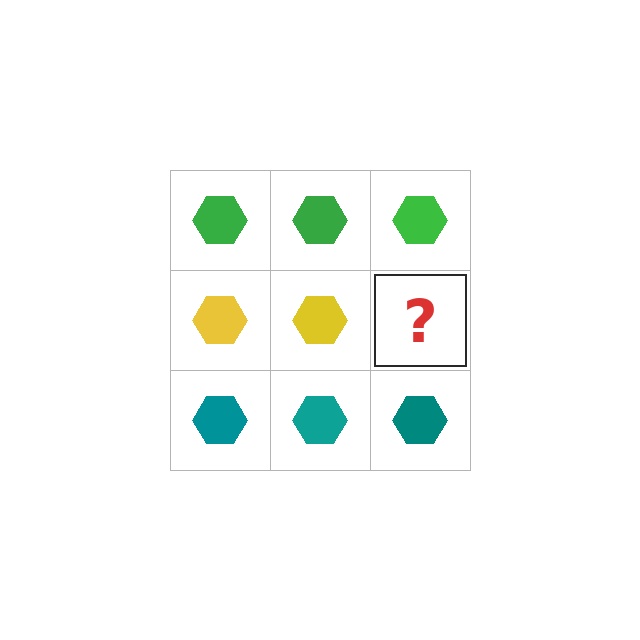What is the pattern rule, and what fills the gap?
The rule is that each row has a consistent color. The gap should be filled with a yellow hexagon.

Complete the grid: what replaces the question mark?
The question mark should be replaced with a yellow hexagon.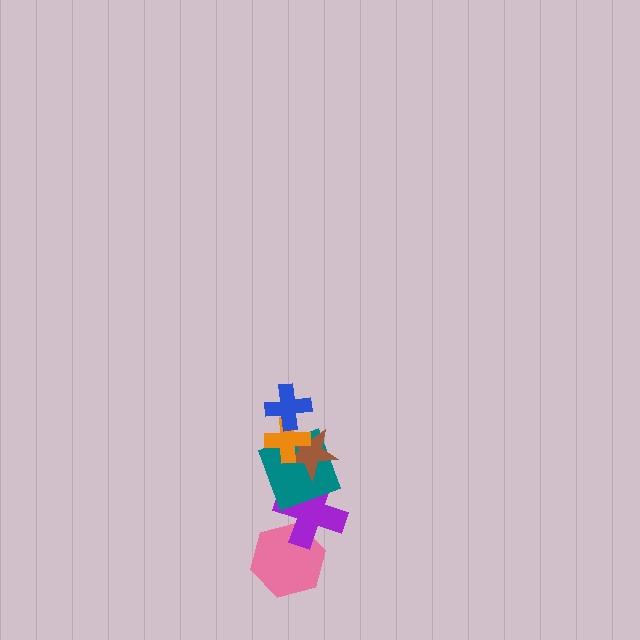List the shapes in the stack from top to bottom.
From top to bottom: the blue cross, the orange cross, the brown star, the teal square, the purple cross, the pink hexagon.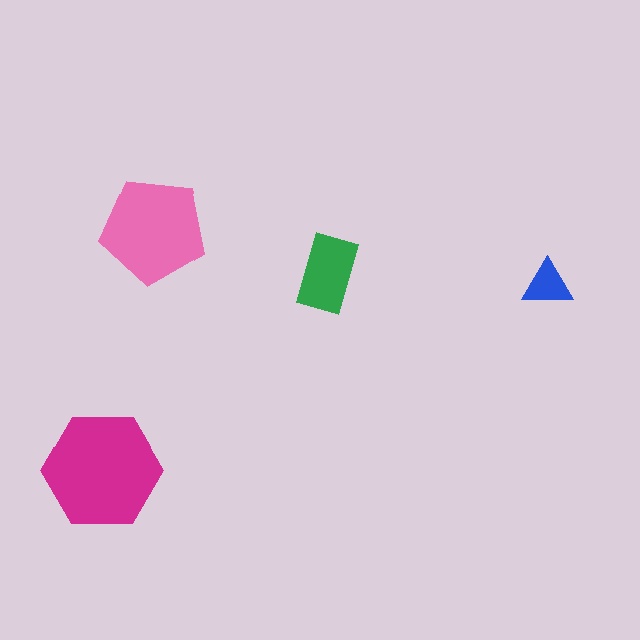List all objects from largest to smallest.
The magenta hexagon, the pink pentagon, the green rectangle, the blue triangle.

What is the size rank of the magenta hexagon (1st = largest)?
1st.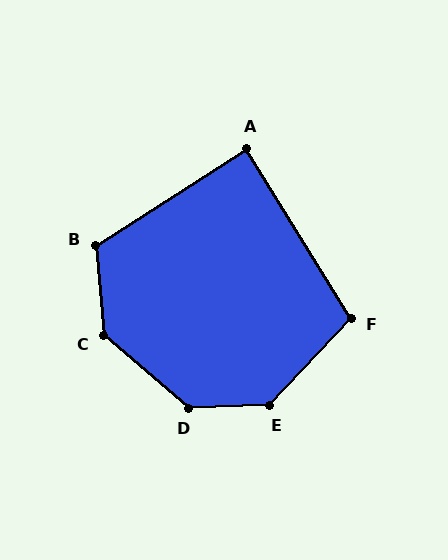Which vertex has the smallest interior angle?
A, at approximately 89 degrees.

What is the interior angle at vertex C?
Approximately 135 degrees (obtuse).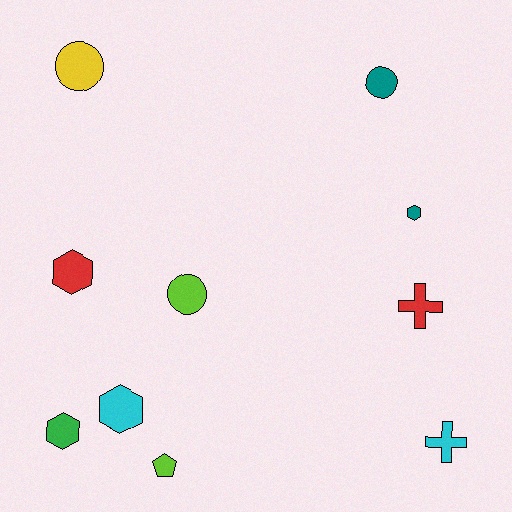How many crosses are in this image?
There are 2 crosses.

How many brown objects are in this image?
There are no brown objects.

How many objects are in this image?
There are 10 objects.